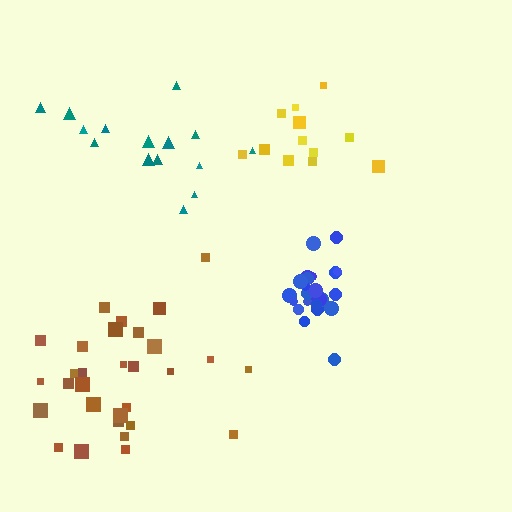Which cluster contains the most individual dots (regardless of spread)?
Brown (30).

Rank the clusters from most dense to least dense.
blue, yellow, brown, teal.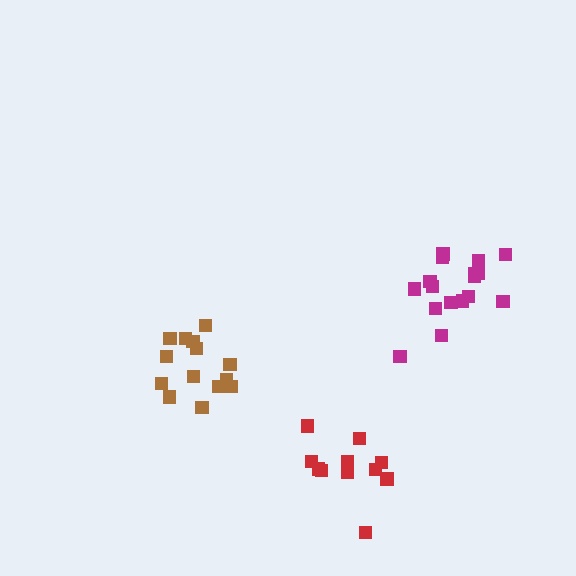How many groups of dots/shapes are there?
There are 3 groups.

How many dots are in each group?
Group 1: 14 dots, Group 2: 17 dots, Group 3: 11 dots (42 total).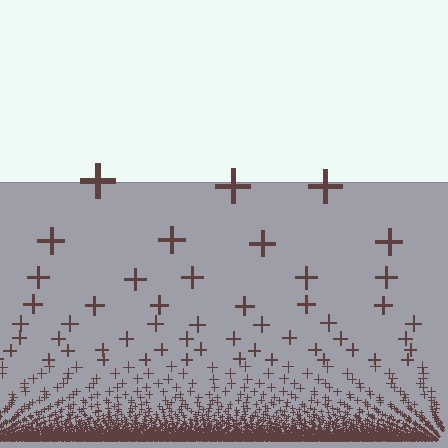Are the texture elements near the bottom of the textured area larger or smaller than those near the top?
Smaller. The gradient is inverted — elements near the bottom are smaller and denser.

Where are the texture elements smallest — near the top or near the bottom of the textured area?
Near the bottom.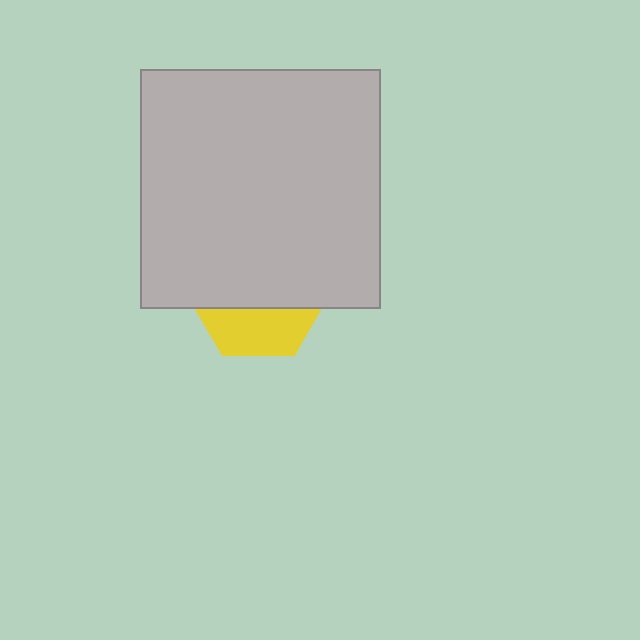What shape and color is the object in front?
The object in front is a light gray square.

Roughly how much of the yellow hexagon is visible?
A small part of it is visible (roughly 33%).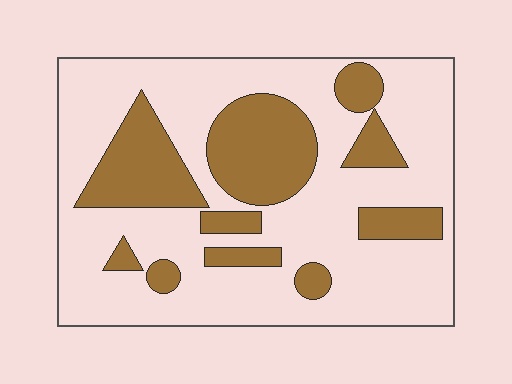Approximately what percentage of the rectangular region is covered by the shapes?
Approximately 30%.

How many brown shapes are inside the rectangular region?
10.